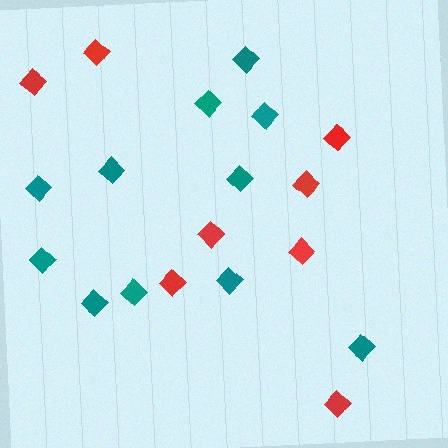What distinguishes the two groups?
There are 2 groups: one group of teal diamonds (11) and one group of red diamonds (8).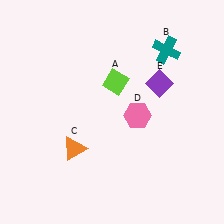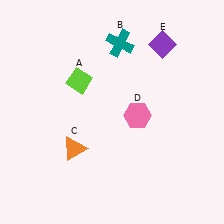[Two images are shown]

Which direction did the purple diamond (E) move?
The purple diamond (E) moved up.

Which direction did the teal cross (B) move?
The teal cross (B) moved left.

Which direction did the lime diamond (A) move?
The lime diamond (A) moved left.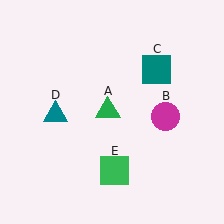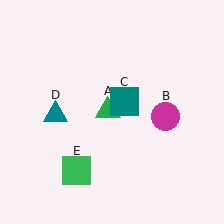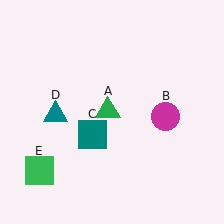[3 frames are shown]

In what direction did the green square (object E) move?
The green square (object E) moved left.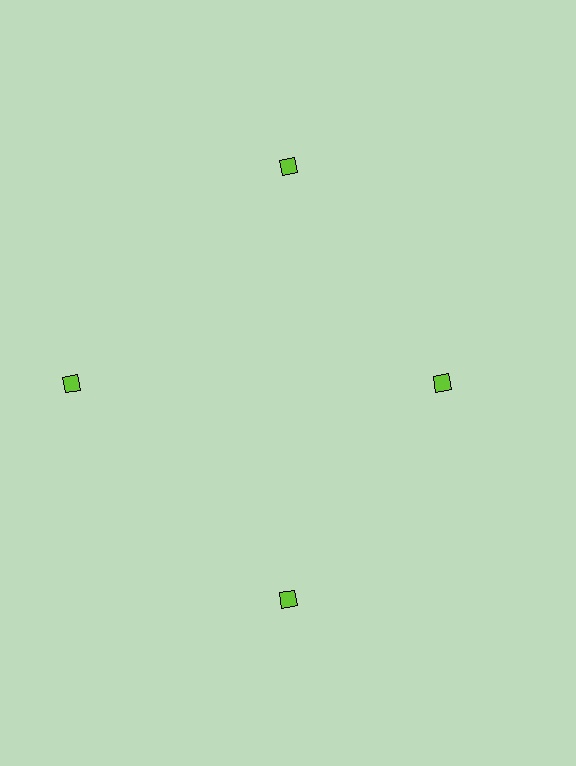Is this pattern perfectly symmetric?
No. The 4 lime diamonds are arranged in a ring, but one element near the 3 o'clock position is pulled inward toward the center, breaking the 4-fold rotational symmetry.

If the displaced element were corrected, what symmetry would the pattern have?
It would have 4-fold rotational symmetry — the pattern would map onto itself every 90 degrees.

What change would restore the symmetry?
The symmetry would be restored by moving it outward, back onto the ring so that all 4 diamonds sit at equal angles and equal distance from the center.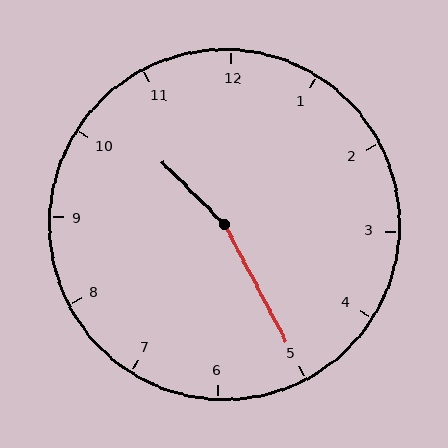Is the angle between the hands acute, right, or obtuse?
It is obtuse.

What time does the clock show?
10:25.